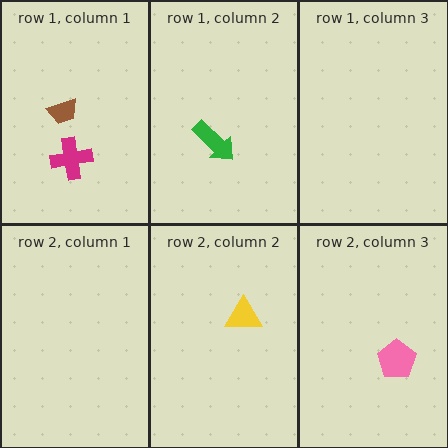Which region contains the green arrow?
The row 1, column 2 region.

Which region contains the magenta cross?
The row 1, column 1 region.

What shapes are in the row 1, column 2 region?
The green arrow.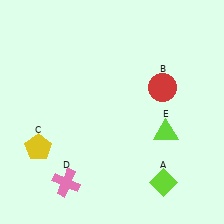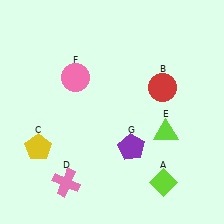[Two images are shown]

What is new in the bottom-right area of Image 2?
A purple pentagon (G) was added in the bottom-right area of Image 2.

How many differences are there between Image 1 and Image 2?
There are 2 differences between the two images.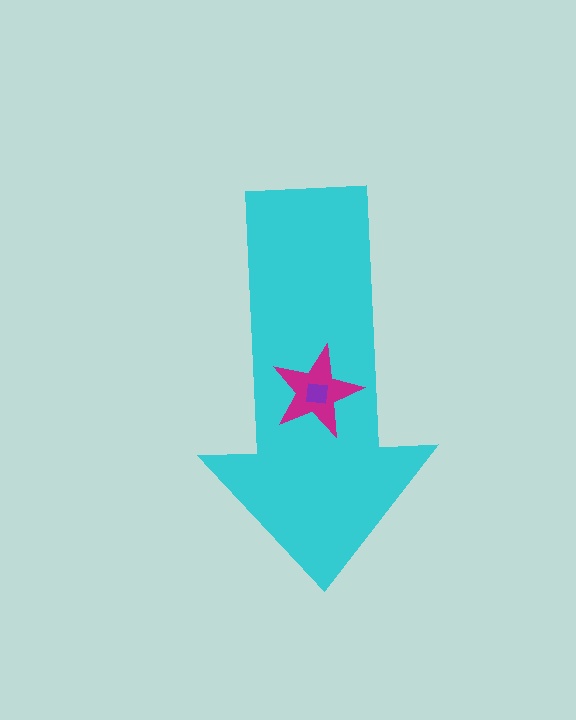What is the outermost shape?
The cyan arrow.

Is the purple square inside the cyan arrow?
Yes.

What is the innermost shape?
The purple square.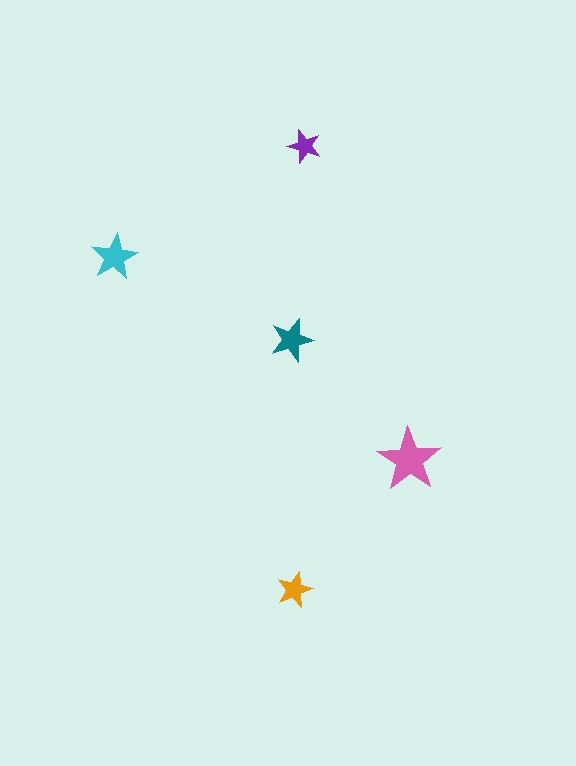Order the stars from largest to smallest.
the pink one, the cyan one, the teal one, the orange one, the purple one.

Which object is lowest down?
The orange star is bottommost.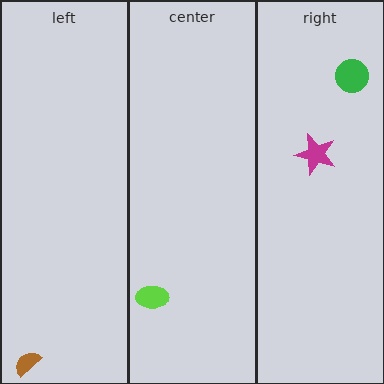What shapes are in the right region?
The magenta star, the green circle.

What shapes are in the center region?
The lime ellipse.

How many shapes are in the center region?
1.